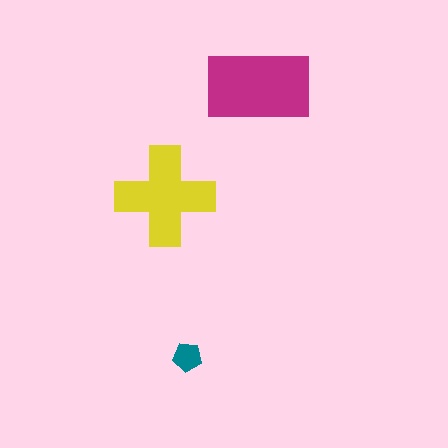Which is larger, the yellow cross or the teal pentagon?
The yellow cross.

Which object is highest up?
The magenta rectangle is topmost.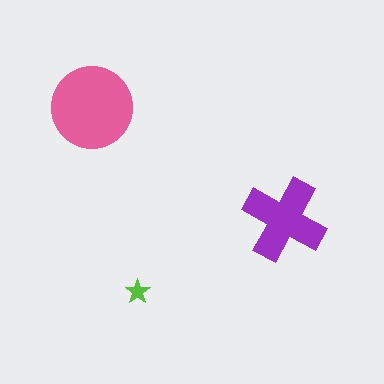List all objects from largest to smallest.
The pink circle, the purple cross, the lime star.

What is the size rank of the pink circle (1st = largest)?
1st.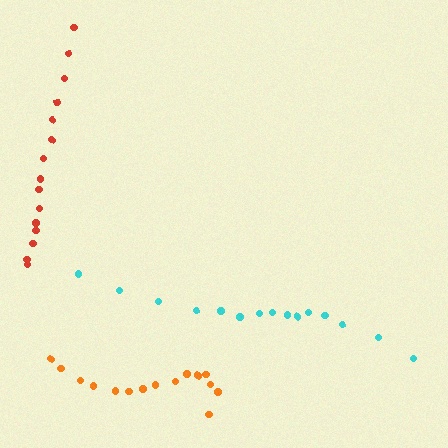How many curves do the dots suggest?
There are 3 distinct paths.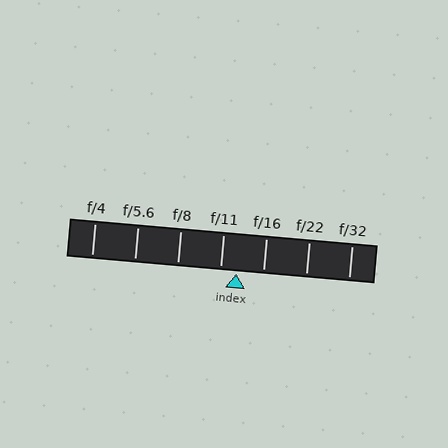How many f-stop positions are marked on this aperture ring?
There are 7 f-stop positions marked.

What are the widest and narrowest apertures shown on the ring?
The widest aperture shown is f/4 and the narrowest is f/32.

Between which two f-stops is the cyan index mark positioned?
The index mark is between f/11 and f/16.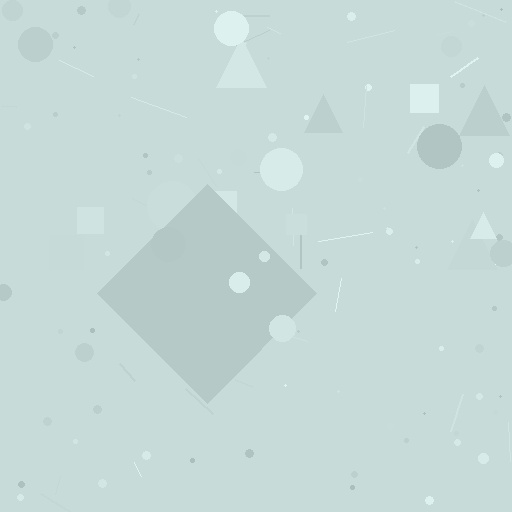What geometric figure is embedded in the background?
A diamond is embedded in the background.